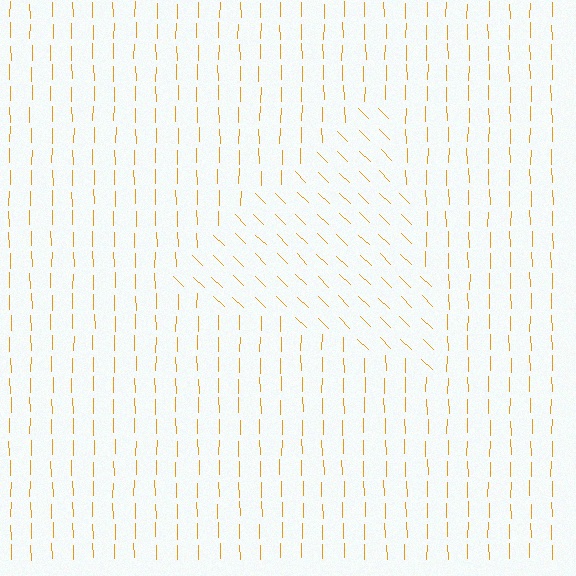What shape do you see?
I see a triangle.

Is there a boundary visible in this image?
Yes, there is a texture boundary formed by a change in line orientation.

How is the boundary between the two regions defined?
The boundary is defined purely by a change in line orientation (approximately 45 degrees difference). All lines are the same color and thickness.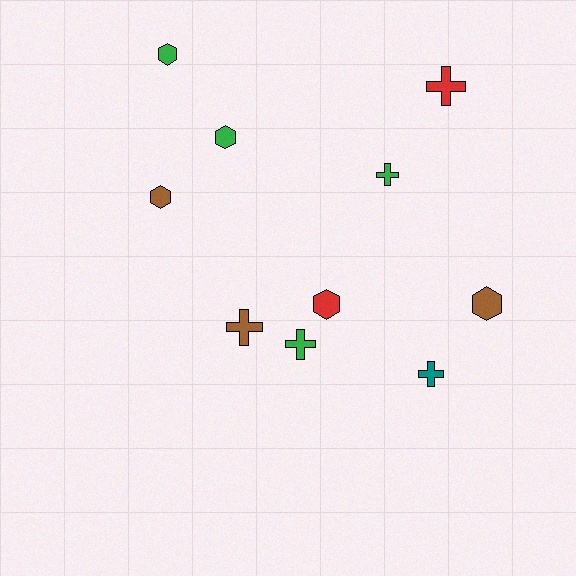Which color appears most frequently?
Green, with 4 objects.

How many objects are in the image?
There are 10 objects.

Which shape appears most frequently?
Cross, with 5 objects.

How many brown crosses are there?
There is 1 brown cross.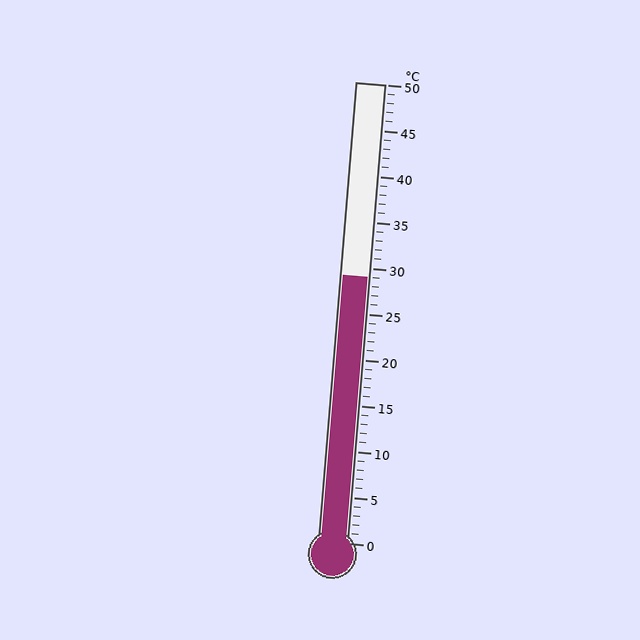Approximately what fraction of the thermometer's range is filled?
The thermometer is filled to approximately 60% of its range.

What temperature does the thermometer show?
The thermometer shows approximately 29°C.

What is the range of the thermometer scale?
The thermometer scale ranges from 0°C to 50°C.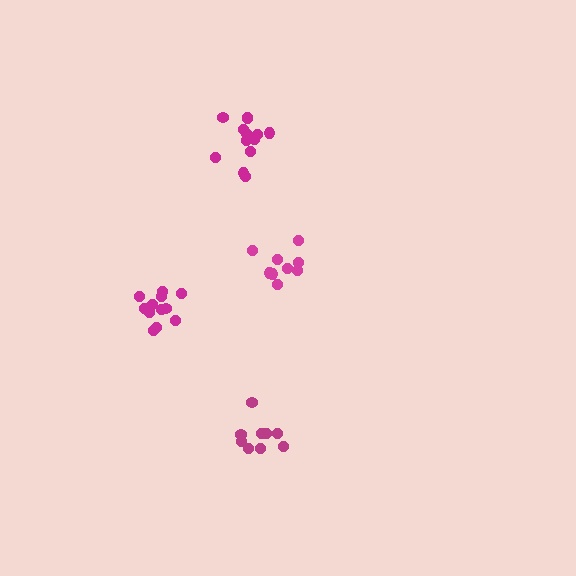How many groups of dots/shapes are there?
There are 4 groups.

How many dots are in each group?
Group 1: 9 dots, Group 2: 12 dots, Group 3: 9 dots, Group 4: 14 dots (44 total).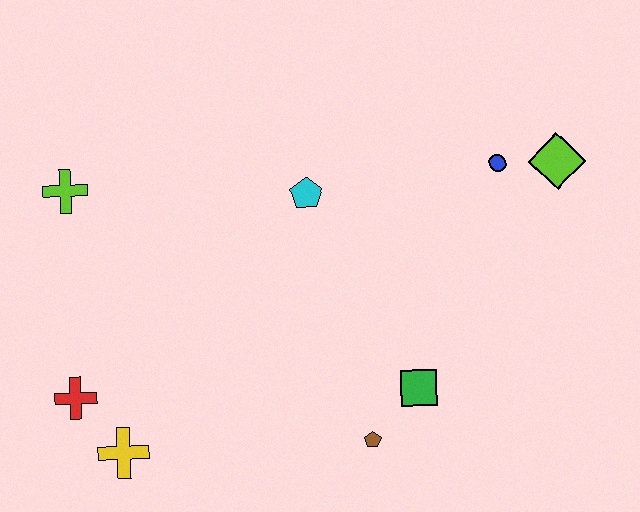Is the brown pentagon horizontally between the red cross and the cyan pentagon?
No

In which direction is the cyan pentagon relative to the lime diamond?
The cyan pentagon is to the left of the lime diamond.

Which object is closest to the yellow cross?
The red cross is closest to the yellow cross.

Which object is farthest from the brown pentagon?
The lime cross is farthest from the brown pentagon.